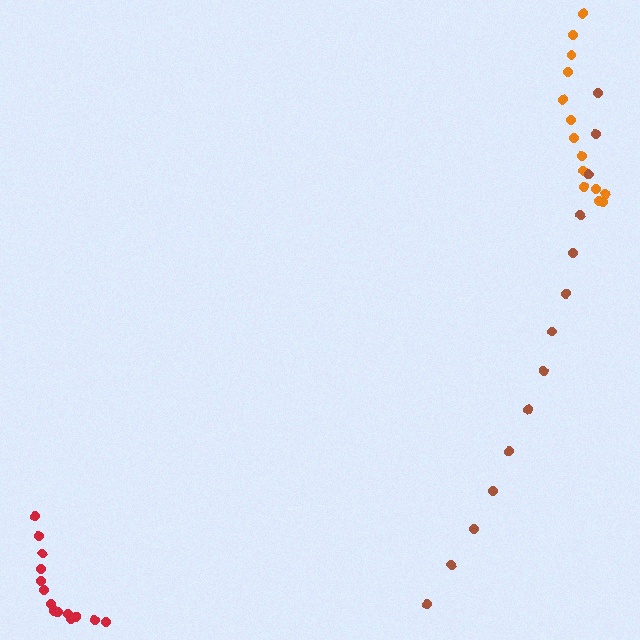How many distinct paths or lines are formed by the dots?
There are 3 distinct paths.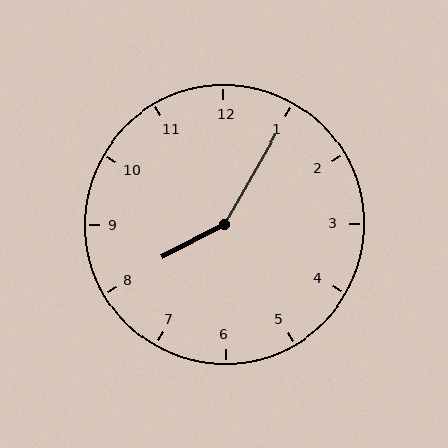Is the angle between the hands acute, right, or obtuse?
It is obtuse.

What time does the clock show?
8:05.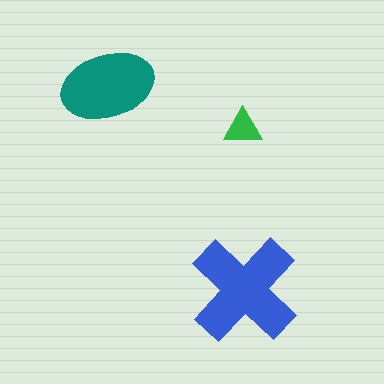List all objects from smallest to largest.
The green triangle, the teal ellipse, the blue cross.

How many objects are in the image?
There are 3 objects in the image.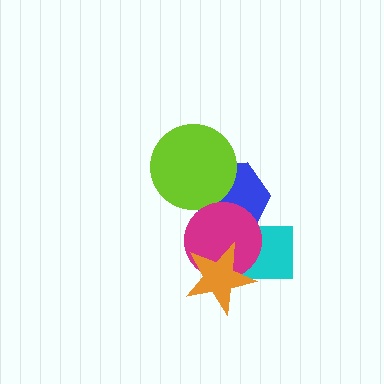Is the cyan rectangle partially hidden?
Yes, it is partially covered by another shape.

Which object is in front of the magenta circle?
The orange star is in front of the magenta circle.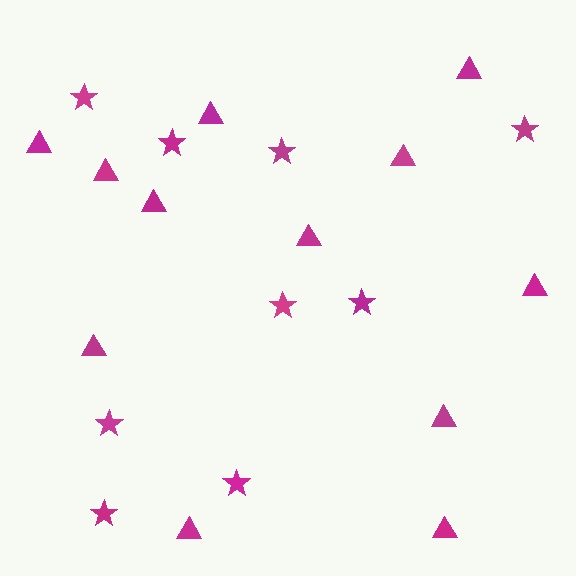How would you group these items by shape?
There are 2 groups: one group of stars (9) and one group of triangles (12).